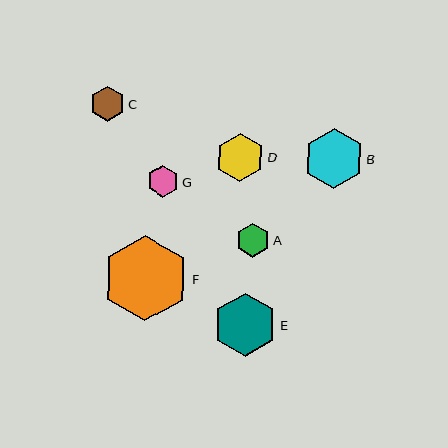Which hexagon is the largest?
Hexagon F is the largest with a size of approximately 86 pixels.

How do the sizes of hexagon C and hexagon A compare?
Hexagon C and hexagon A are approximately the same size.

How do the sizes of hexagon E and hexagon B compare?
Hexagon E and hexagon B are approximately the same size.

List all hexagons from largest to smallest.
From largest to smallest: F, E, B, D, C, A, G.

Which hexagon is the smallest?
Hexagon G is the smallest with a size of approximately 32 pixels.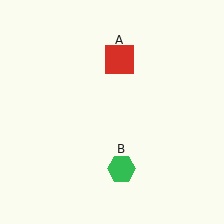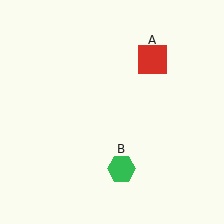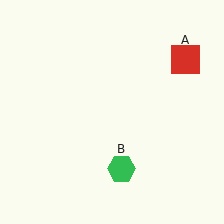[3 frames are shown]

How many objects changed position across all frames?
1 object changed position: red square (object A).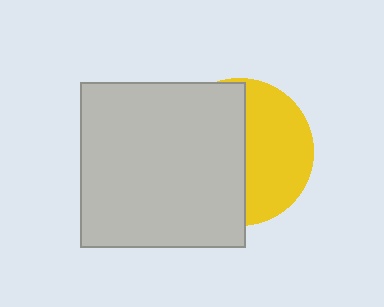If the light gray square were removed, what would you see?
You would see the complete yellow circle.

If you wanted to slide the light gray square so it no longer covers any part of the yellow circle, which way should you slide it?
Slide it left — that is the most direct way to separate the two shapes.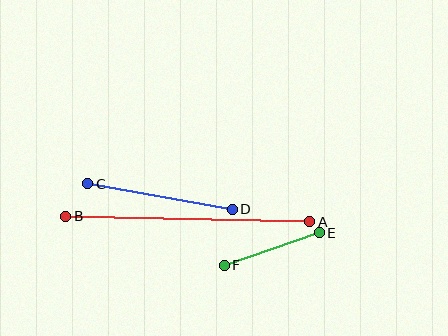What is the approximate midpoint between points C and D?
The midpoint is at approximately (160, 196) pixels.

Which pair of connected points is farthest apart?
Points A and B are farthest apart.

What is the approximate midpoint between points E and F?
The midpoint is at approximately (272, 249) pixels.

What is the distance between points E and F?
The distance is approximately 101 pixels.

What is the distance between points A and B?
The distance is approximately 244 pixels.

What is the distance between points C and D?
The distance is approximately 147 pixels.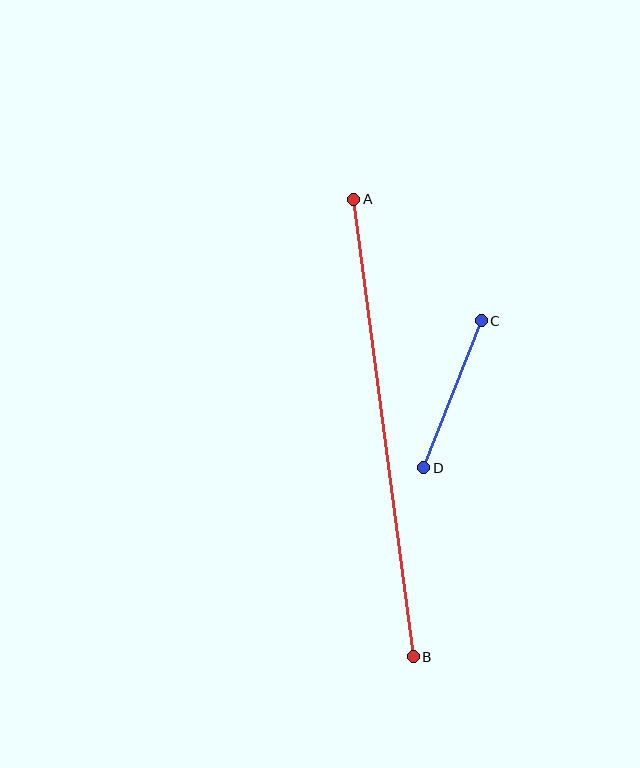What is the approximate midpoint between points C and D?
The midpoint is at approximately (452, 394) pixels.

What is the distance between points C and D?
The distance is approximately 158 pixels.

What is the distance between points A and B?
The distance is approximately 461 pixels.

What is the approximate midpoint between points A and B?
The midpoint is at approximately (384, 428) pixels.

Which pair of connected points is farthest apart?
Points A and B are farthest apart.